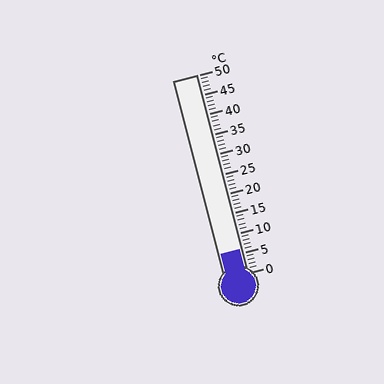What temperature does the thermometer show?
The thermometer shows approximately 6°C.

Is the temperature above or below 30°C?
The temperature is below 30°C.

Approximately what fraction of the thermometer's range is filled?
The thermometer is filled to approximately 10% of its range.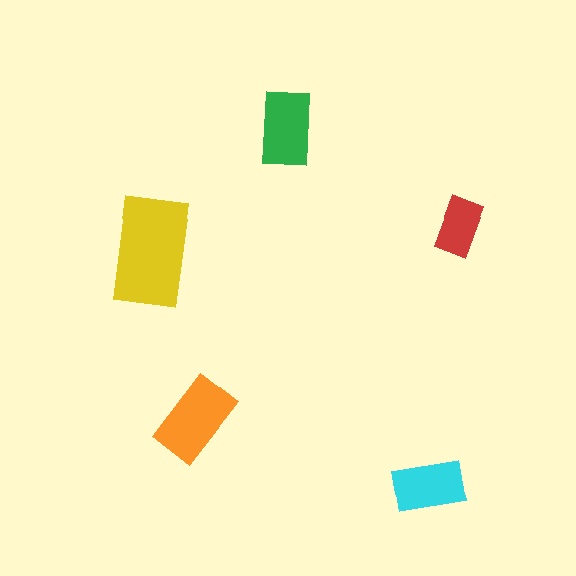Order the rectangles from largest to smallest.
the yellow one, the orange one, the green one, the cyan one, the red one.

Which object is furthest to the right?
The red rectangle is rightmost.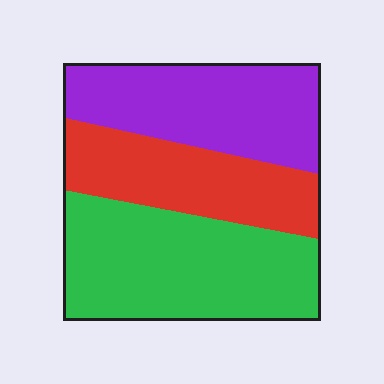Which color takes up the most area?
Green, at roughly 40%.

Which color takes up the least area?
Red, at roughly 25%.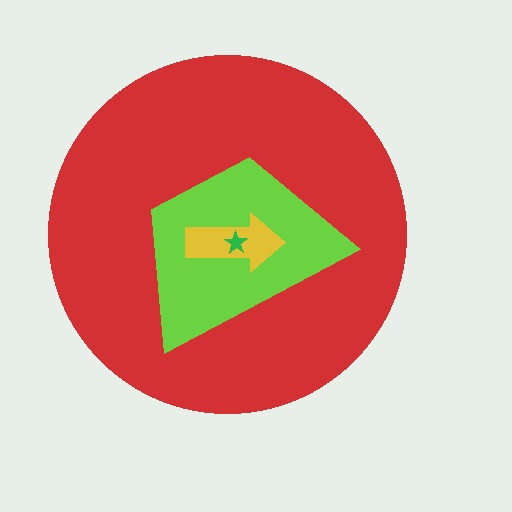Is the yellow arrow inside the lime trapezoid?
Yes.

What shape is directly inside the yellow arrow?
The green star.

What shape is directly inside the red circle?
The lime trapezoid.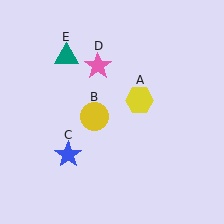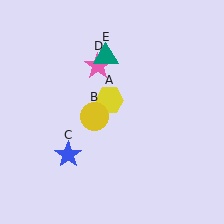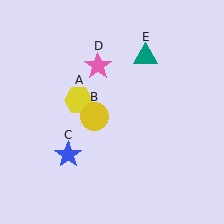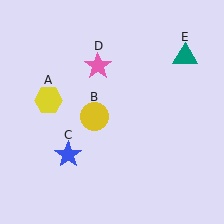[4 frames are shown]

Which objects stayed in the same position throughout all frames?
Yellow circle (object B) and blue star (object C) and pink star (object D) remained stationary.